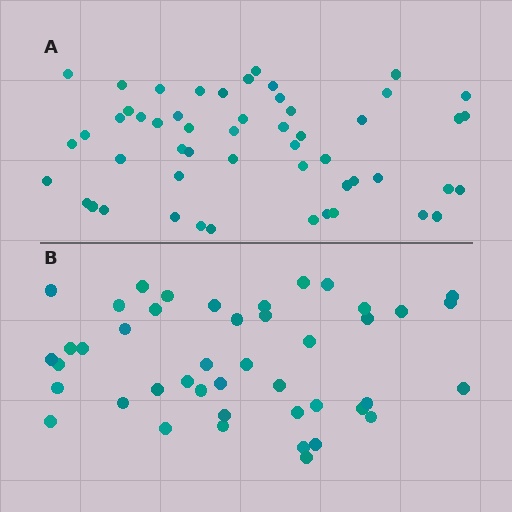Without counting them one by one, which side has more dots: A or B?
Region A (the top region) has more dots.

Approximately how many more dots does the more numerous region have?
Region A has roughly 8 or so more dots than region B.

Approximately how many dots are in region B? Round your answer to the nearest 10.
About 40 dots. (The exact count is 44, which rounds to 40.)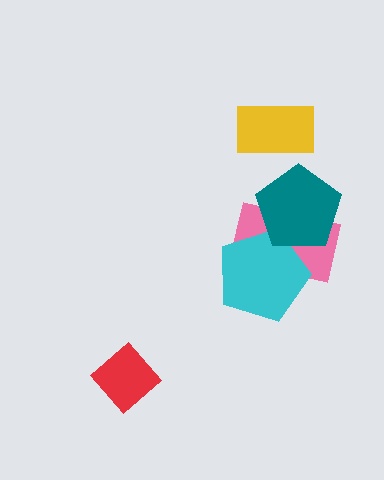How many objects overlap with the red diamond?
0 objects overlap with the red diamond.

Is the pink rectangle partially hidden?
Yes, it is partially covered by another shape.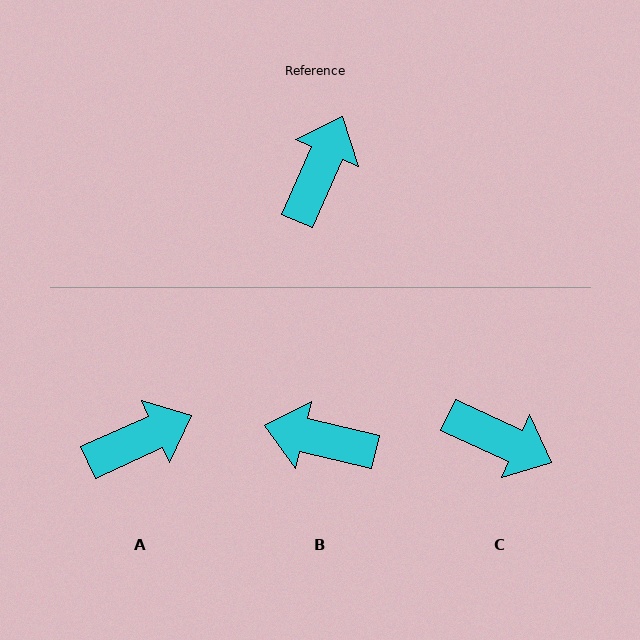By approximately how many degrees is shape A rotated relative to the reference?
Approximately 42 degrees clockwise.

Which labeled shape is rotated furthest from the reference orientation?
B, about 100 degrees away.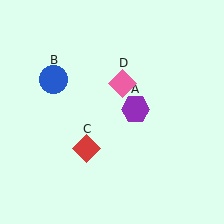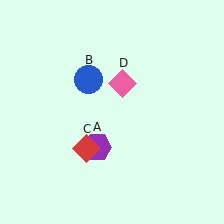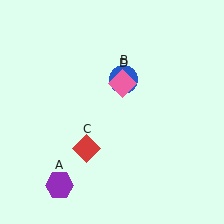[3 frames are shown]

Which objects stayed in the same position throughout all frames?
Red diamond (object C) and pink diamond (object D) remained stationary.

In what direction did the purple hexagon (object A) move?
The purple hexagon (object A) moved down and to the left.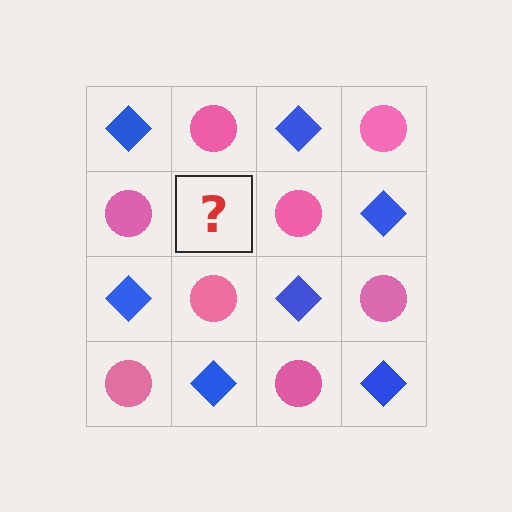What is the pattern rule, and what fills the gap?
The rule is that it alternates blue diamond and pink circle in a checkerboard pattern. The gap should be filled with a blue diamond.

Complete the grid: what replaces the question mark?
The question mark should be replaced with a blue diamond.